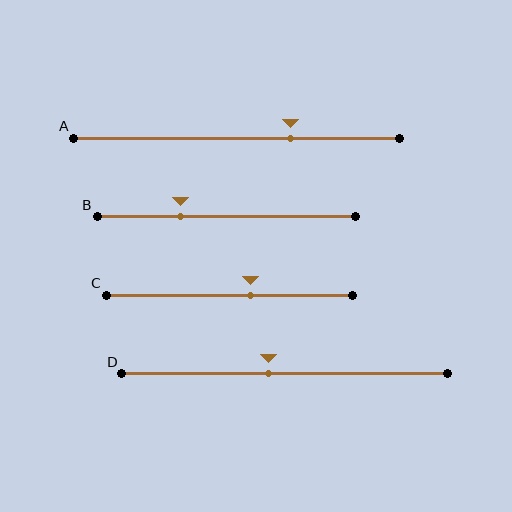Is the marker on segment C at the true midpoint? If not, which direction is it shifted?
No, the marker on segment C is shifted to the right by about 9% of the segment length.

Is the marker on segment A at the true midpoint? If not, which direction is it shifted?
No, the marker on segment A is shifted to the right by about 17% of the segment length.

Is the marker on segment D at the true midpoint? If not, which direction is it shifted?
No, the marker on segment D is shifted to the left by about 5% of the segment length.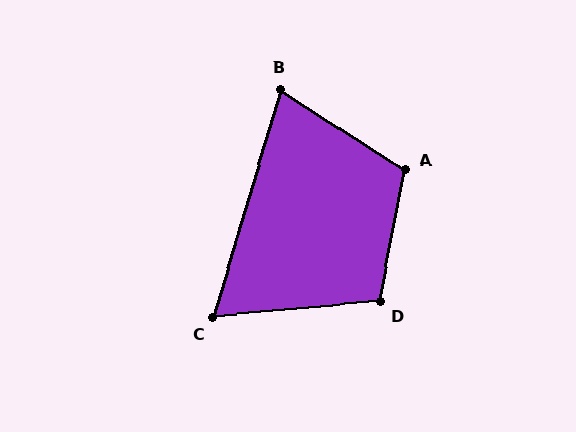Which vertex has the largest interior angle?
A, at approximately 112 degrees.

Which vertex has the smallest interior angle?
C, at approximately 68 degrees.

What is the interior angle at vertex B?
Approximately 74 degrees (acute).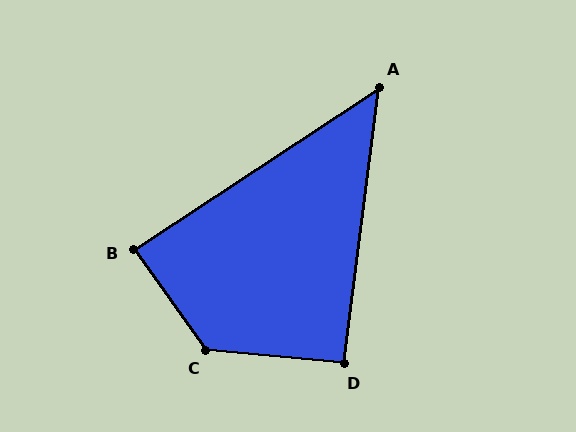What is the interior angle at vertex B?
Approximately 88 degrees (approximately right).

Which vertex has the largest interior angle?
C, at approximately 131 degrees.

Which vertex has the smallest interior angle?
A, at approximately 49 degrees.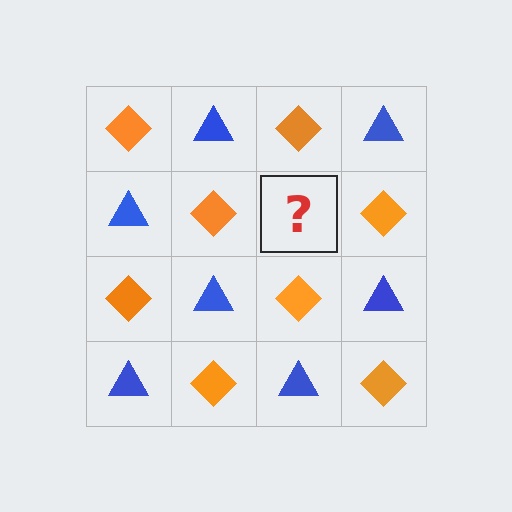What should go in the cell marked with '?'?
The missing cell should contain a blue triangle.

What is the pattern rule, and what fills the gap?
The rule is that it alternates orange diamond and blue triangle in a checkerboard pattern. The gap should be filled with a blue triangle.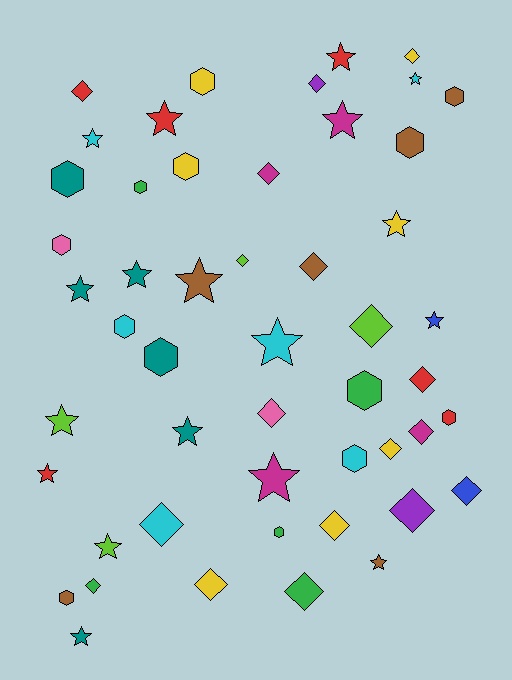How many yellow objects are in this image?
There are 7 yellow objects.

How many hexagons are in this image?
There are 14 hexagons.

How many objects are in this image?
There are 50 objects.